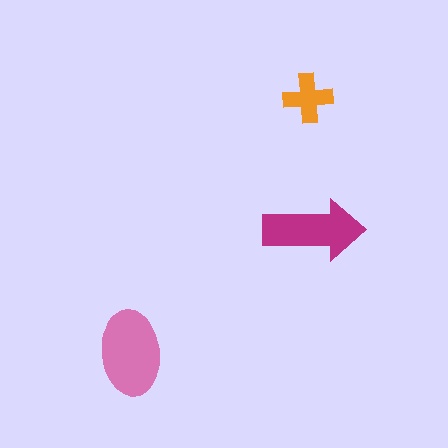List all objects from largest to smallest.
The pink ellipse, the magenta arrow, the orange cross.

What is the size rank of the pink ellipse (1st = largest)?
1st.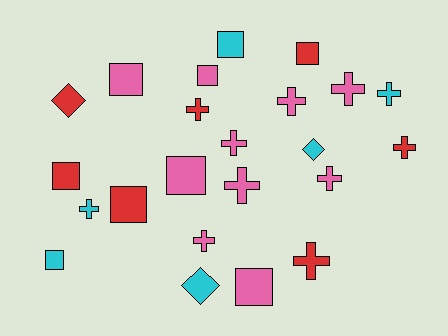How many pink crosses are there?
There are 6 pink crosses.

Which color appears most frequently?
Pink, with 10 objects.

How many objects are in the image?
There are 23 objects.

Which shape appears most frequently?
Cross, with 11 objects.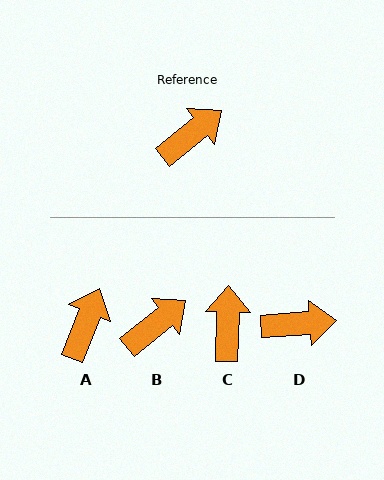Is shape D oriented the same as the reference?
No, it is off by about 34 degrees.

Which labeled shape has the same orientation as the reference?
B.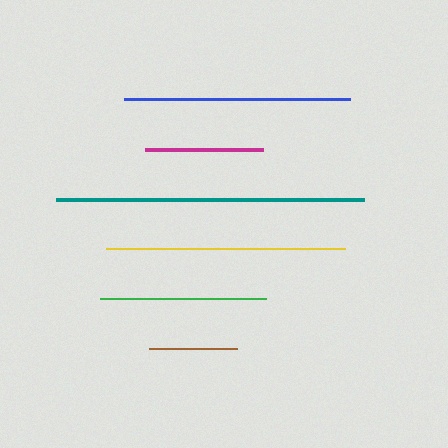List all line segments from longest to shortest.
From longest to shortest: teal, yellow, blue, green, magenta, brown.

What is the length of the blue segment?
The blue segment is approximately 226 pixels long.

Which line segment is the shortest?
The brown line is the shortest at approximately 87 pixels.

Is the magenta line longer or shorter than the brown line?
The magenta line is longer than the brown line.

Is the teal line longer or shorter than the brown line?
The teal line is longer than the brown line.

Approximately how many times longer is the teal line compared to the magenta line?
The teal line is approximately 2.6 times the length of the magenta line.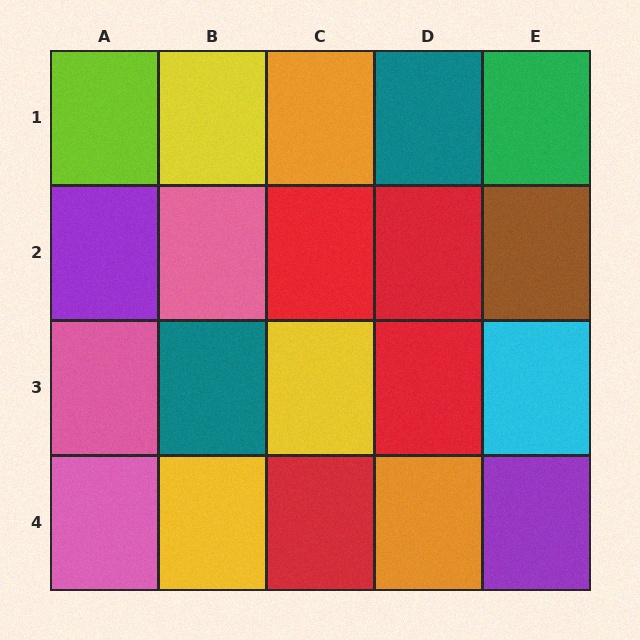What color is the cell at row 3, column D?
Red.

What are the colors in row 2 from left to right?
Purple, pink, red, red, brown.